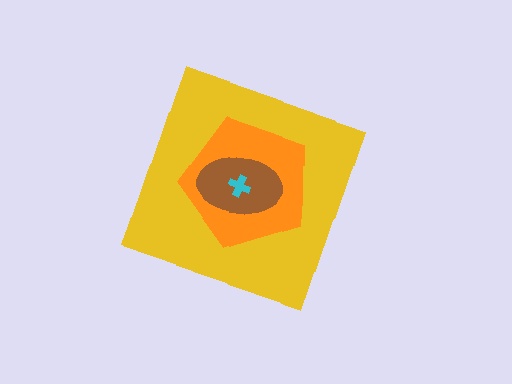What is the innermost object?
The cyan cross.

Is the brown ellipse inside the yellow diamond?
Yes.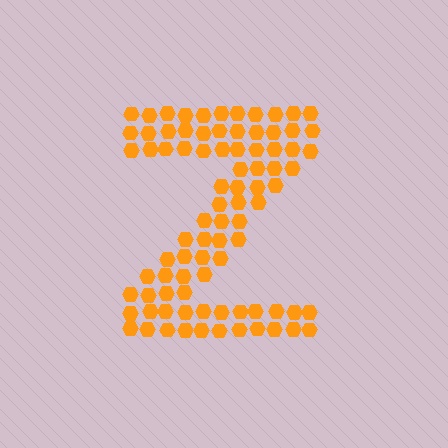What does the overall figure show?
The overall figure shows the letter Z.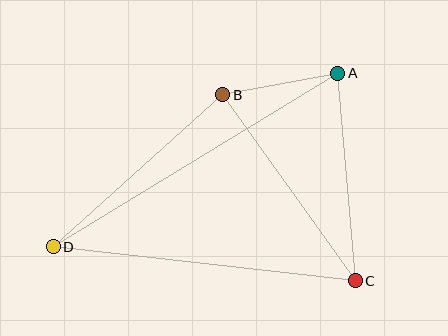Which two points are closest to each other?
Points A and B are closest to each other.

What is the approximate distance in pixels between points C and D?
The distance between C and D is approximately 304 pixels.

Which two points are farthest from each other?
Points A and D are farthest from each other.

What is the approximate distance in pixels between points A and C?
The distance between A and C is approximately 208 pixels.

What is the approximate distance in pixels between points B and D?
The distance between B and D is approximately 228 pixels.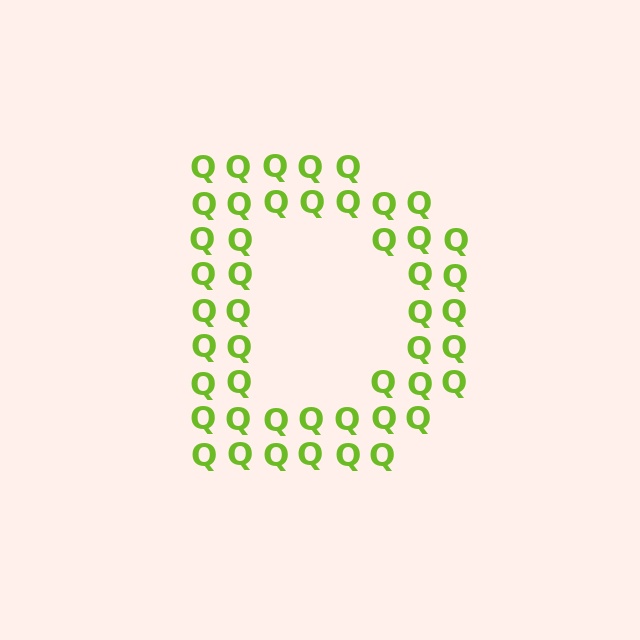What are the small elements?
The small elements are letter Q's.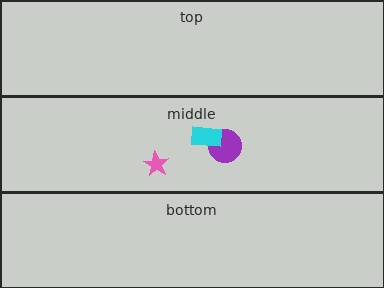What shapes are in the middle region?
The purple circle, the cyan rectangle, the pink star.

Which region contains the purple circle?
The middle region.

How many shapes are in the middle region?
3.